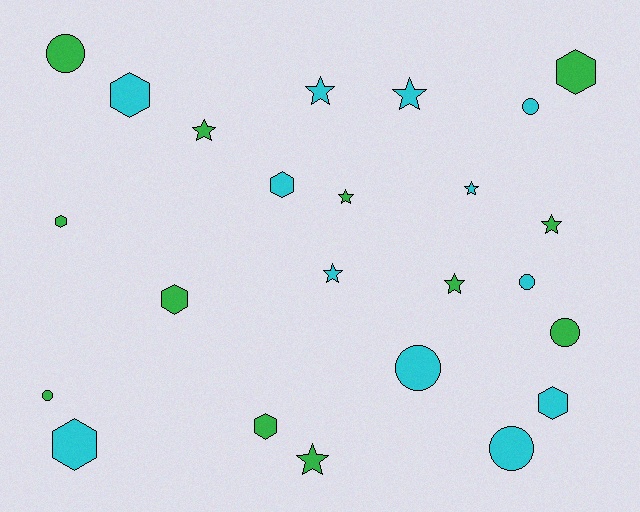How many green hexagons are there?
There are 4 green hexagons.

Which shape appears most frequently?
Star, with 9 objects.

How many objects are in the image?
There are 24 objects.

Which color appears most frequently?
Cyan, with 12 objects.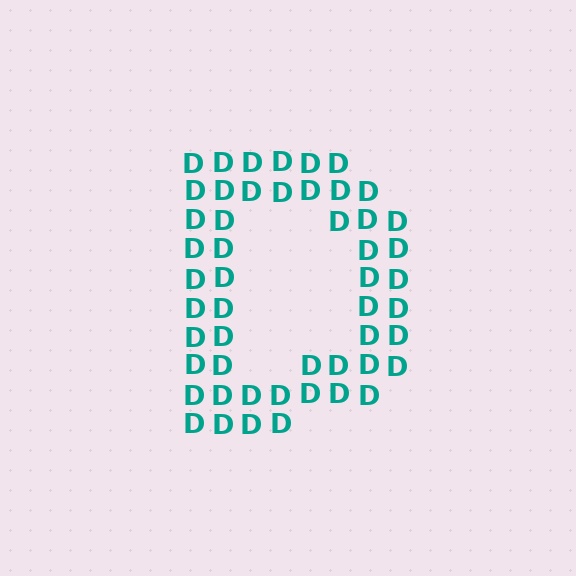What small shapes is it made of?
It is made of small letter D's.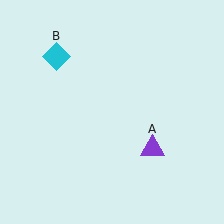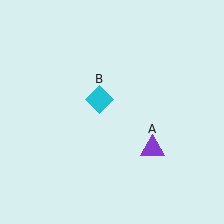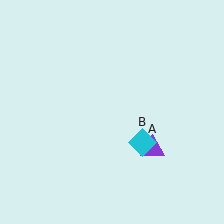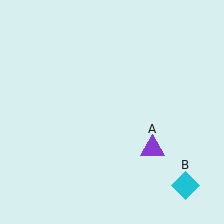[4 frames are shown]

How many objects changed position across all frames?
1 object changed position: cyan diamond (object B).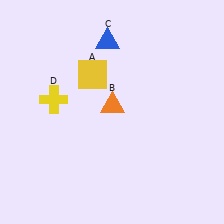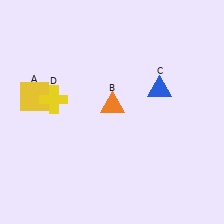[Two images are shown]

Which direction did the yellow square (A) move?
The yellow square (A) moved left.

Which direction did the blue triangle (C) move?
The blue triangle (C) moved right.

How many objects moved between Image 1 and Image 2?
2 objects moved between the two images.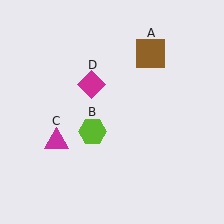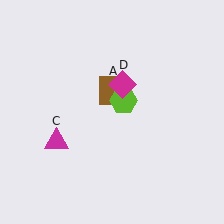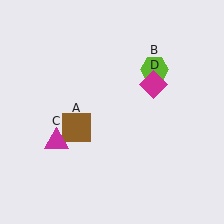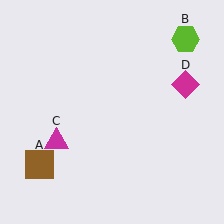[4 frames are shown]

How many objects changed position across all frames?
3 objects changed position: brown square (object A), lime hexagon (object B), magenta diamond (object D).